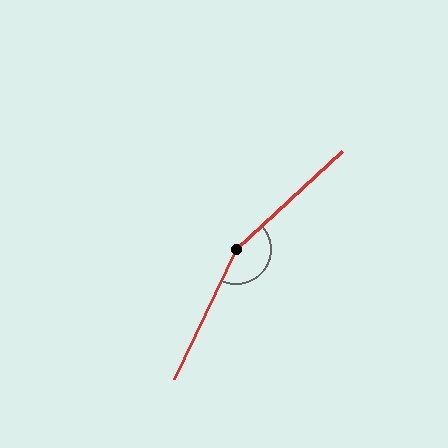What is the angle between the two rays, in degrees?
Approximately 158 degrees.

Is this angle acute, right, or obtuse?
It is obtuse.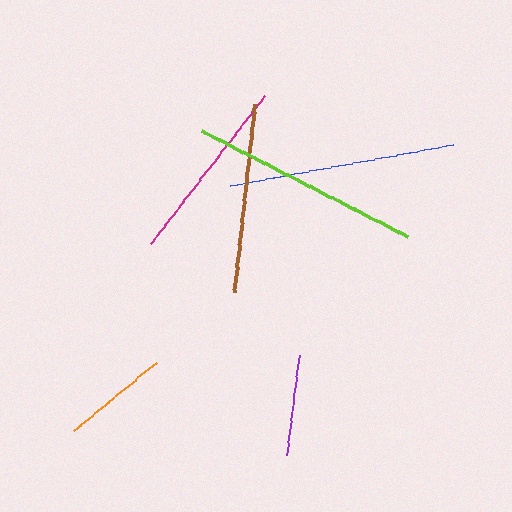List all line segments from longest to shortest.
From longest to shortest: lime, blue, brown, magenta, orange, purple.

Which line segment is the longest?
The lime line is the longest at approximately 231 pixels.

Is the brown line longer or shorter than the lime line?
The lime line is longer than the brown line.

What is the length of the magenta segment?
The magenta segment is approximately 186 pixels long.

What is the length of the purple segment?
The purple segment is approximately 100 pixels long.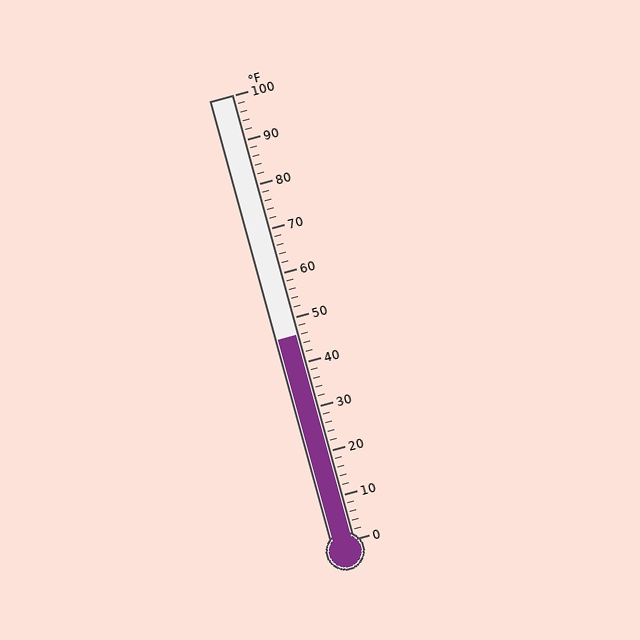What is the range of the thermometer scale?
The thermometer scale ranges from 0°F to 100°F.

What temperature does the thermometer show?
The thermometer shows approximately 46°F.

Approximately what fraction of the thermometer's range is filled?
The thermometer is filled to approximately 45% of its range.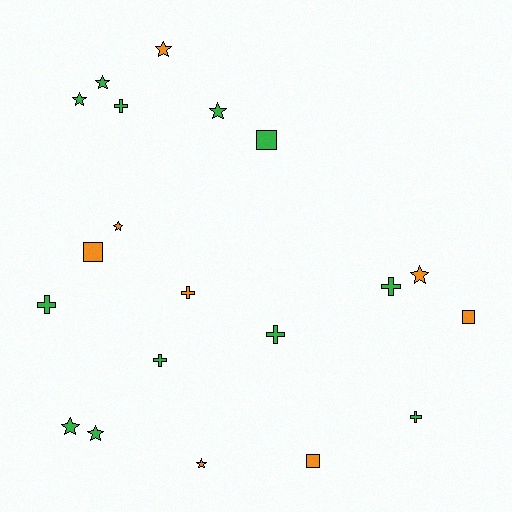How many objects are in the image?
There are 20 objects.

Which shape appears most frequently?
Star, with 9 objects.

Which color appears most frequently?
Green, with 12 objects.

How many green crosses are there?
There are 6 green crosses.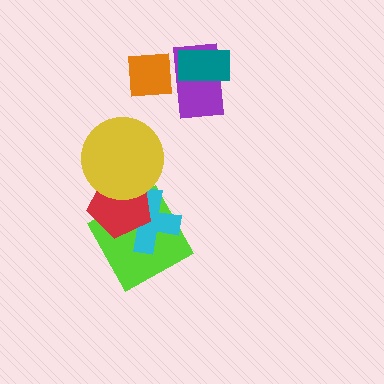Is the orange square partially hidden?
Yes, it is partially covered by another shape.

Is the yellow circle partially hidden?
No, no other shape covers it.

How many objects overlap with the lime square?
2 objects overlap with the lime square.